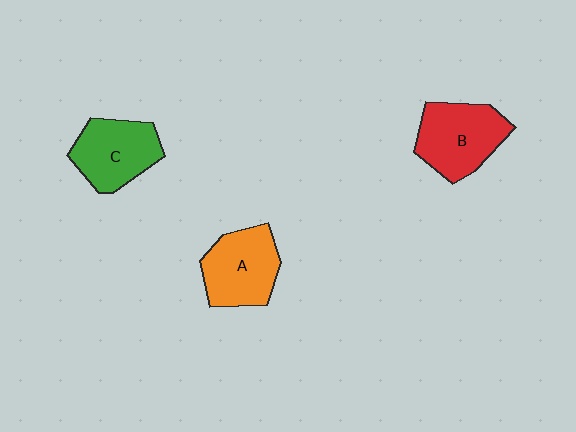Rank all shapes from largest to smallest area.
From largest to smallest: B (red), A (orange), C (green).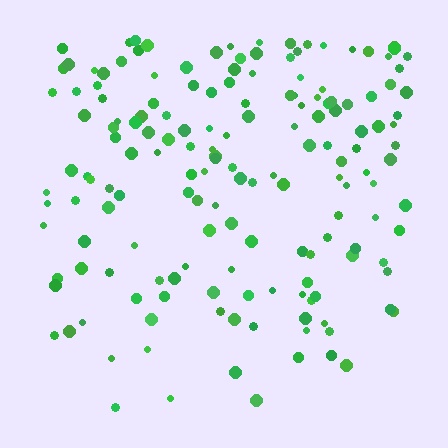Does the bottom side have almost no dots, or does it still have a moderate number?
Still a moderate number, just noticeably fewer than the top.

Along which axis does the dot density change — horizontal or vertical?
Vertical.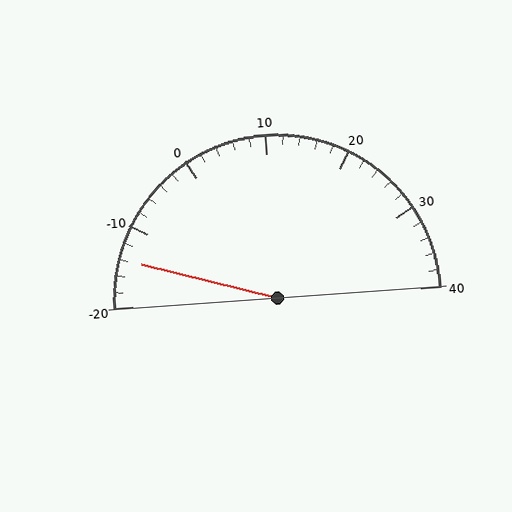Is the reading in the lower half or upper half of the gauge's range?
The reading is in the lower half of the range (-20 to 40).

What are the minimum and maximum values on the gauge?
The gauge ranges from -20 to 40.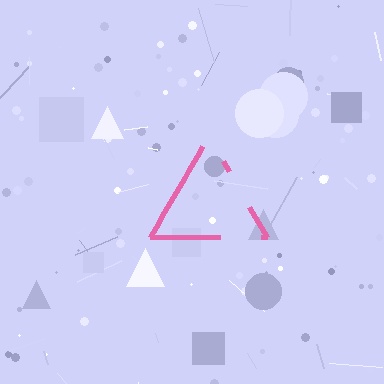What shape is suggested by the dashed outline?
The dashed outline suggests a triangle.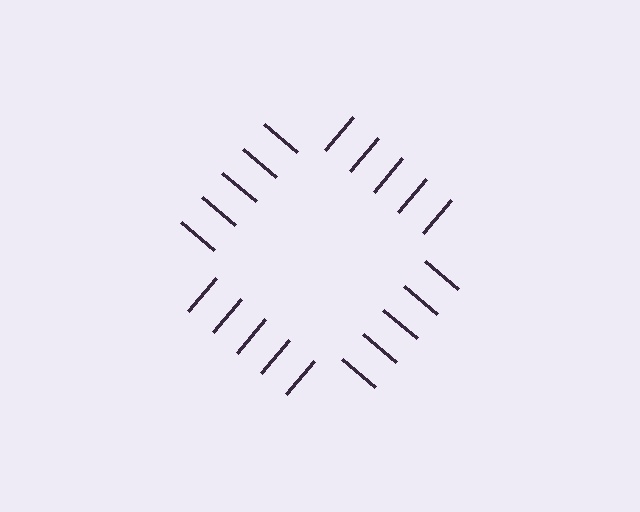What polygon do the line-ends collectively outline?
An illusory square — the line segments terminate on its edges but no continuous stroke is drawn.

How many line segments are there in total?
20 — 5 along each of the 4 edges.